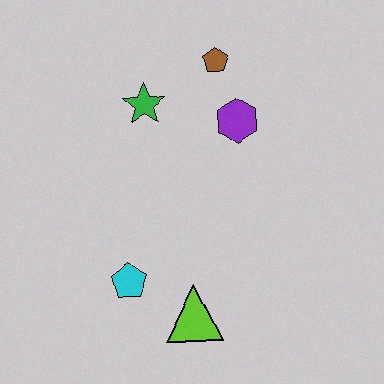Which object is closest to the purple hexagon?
The brown pentagon is closest to the purple hexagon.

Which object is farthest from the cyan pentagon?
The brown pentagon is farthest from the cyan pentagon.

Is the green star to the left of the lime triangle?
Yes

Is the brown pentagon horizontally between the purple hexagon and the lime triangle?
Yes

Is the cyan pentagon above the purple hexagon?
No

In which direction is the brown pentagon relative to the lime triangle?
The brown pentagon is above the lime triangle.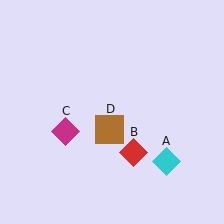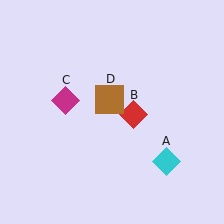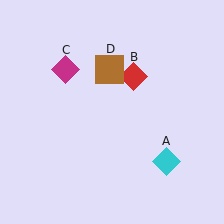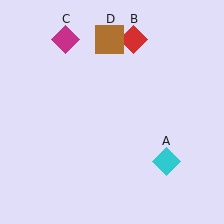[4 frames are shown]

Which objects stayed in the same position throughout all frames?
Cyan diamond (object A) remained stationary.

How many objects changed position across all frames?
3 objects changed position: red diamond (object B), magenta diamond (object C), brown square (object D).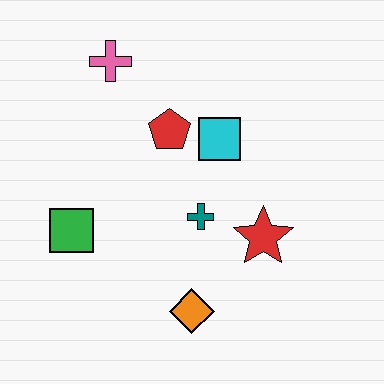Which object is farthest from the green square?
The red star is farthest from the green square.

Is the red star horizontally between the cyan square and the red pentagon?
No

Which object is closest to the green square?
The teal cross is closest to the green square.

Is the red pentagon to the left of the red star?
Yes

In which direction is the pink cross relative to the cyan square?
The pink cross is to the left of the cyan square.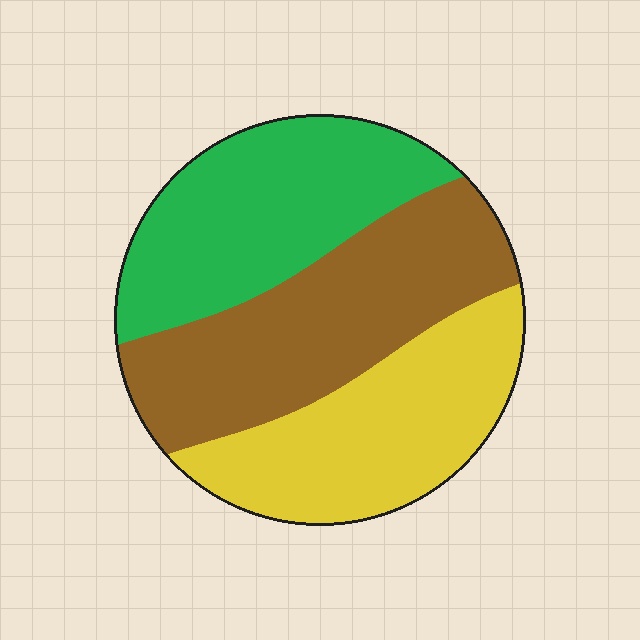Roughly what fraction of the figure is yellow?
Yellow covers 31% of the figure.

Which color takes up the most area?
Brown, at roughly 35%.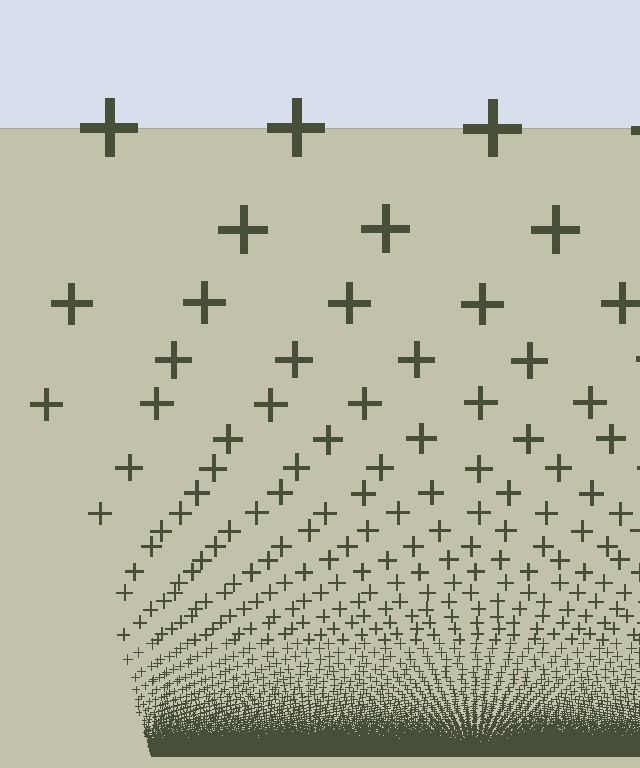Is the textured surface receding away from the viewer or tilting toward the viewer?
The surface appears to tilt toward the viewer. Texture elements get larger and sparser toward the top.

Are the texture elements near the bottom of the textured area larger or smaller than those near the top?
Smaller. The gradient is inverted — elements near the bottom are smaller and denser.